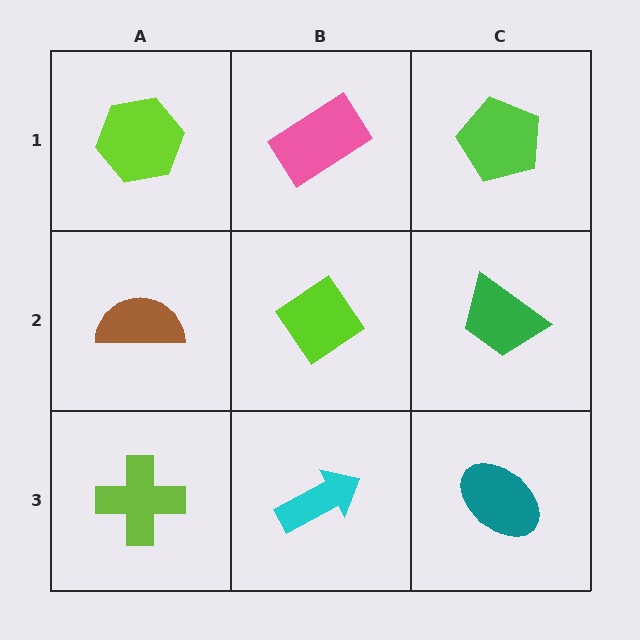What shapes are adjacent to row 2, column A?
A lime hexagon (row 1, column A), a lime cross (row 3, column A), a lime diamond (row 2, column B).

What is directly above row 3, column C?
A green trapezoid.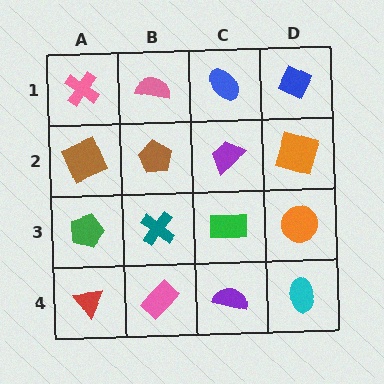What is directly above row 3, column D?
An orange square.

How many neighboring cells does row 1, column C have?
3.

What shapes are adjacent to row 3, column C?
A purple trapezoid (row 2, column C), a purple semicircle (row 4, column C), a teal cross (row 3, column B), an orange circle (row 3, column D).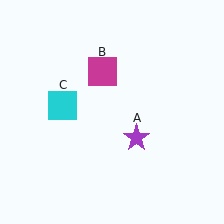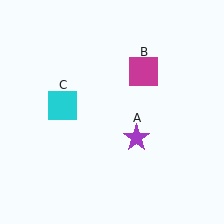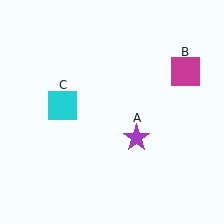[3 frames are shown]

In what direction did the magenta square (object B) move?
The magenta square (object B) moved right.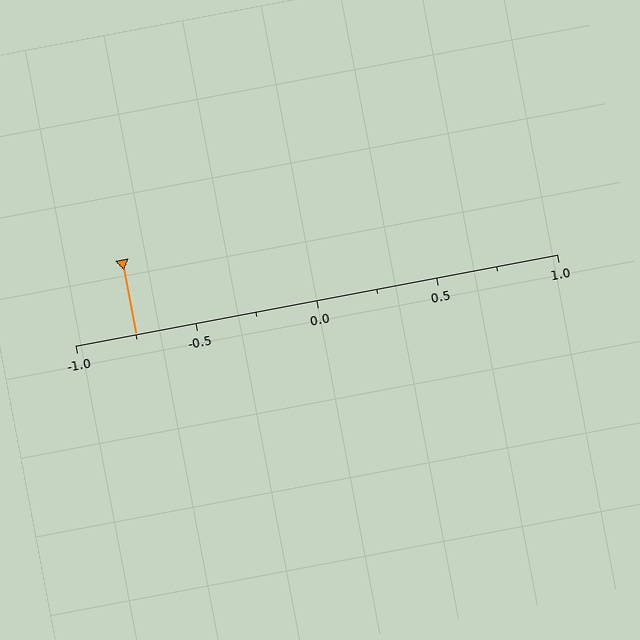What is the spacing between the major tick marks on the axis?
The major ticks are spaced 0.5 apart.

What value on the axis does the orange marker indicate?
The marker indicates approximately -0.75.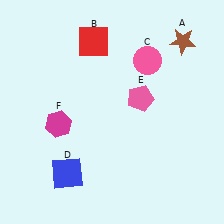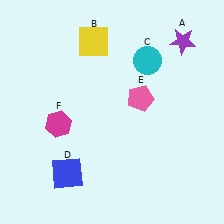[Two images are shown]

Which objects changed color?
A changed from brown to purple. B changed from red to yellow. C changed from pink to cyan.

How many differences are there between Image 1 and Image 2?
There are 3 differences between the two images.